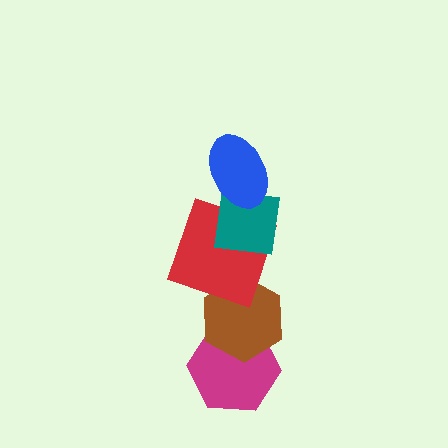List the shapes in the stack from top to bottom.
From top to bottom: the blue ellipse, the teal square, the red square, the brown hexagon, the magenta hexagon.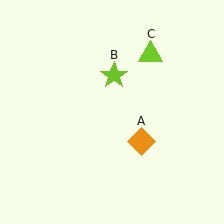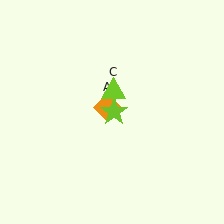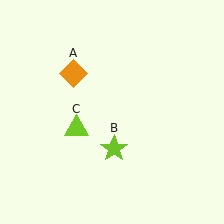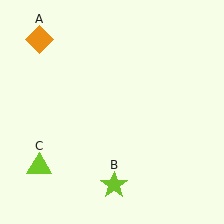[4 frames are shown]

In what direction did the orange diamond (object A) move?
The orange diamond (object A) moved up and to the left.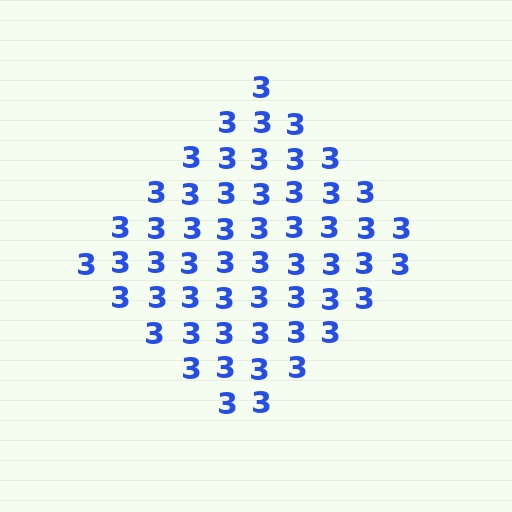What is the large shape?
The large shape is a diamond.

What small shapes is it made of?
It is made of small digit 3's.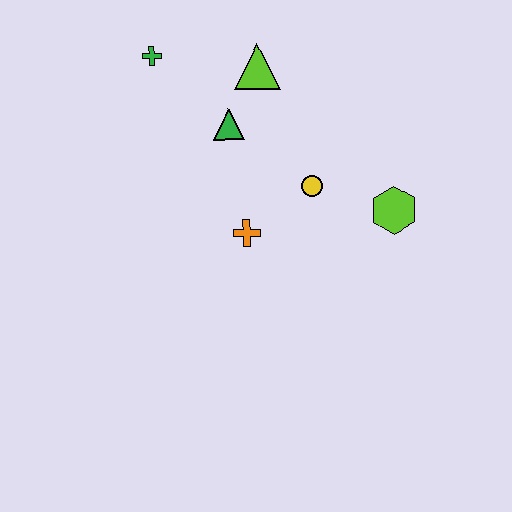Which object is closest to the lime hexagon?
The yellow circle is closest to the lime hexagon.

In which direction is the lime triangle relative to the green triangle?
The lime triangle is above the green triangle.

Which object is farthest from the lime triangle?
The lime hexagon is farthest from the lime triangle.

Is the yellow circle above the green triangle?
No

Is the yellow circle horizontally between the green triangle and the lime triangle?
No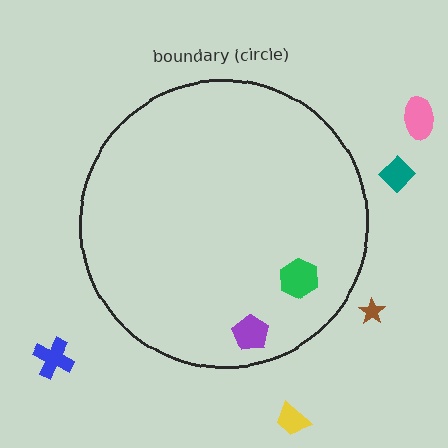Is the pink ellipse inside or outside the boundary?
Outside.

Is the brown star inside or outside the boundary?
Outside.